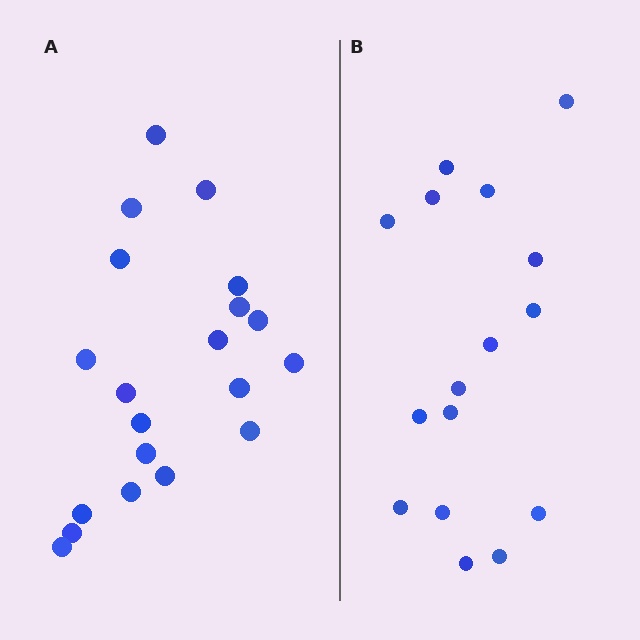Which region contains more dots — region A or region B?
Region A (the left region) has more dots.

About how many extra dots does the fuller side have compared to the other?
Region A has about 4 more dots than region B.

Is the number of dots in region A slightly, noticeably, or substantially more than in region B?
Region A has noticeably more, but not dramatically so. The ratio is roughly 1.2 to 1.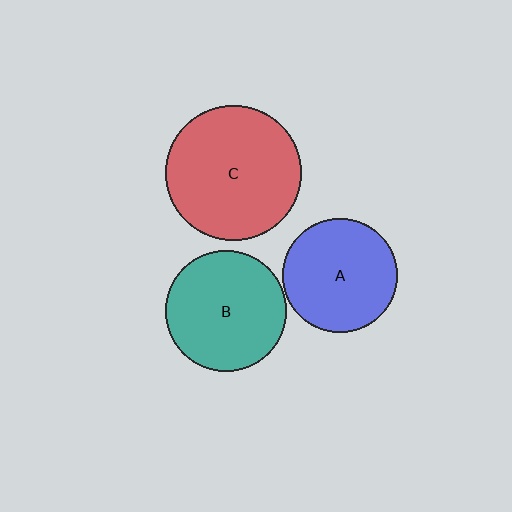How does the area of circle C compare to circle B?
Approximately 1.2 times.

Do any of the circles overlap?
No, none of the circles overlap.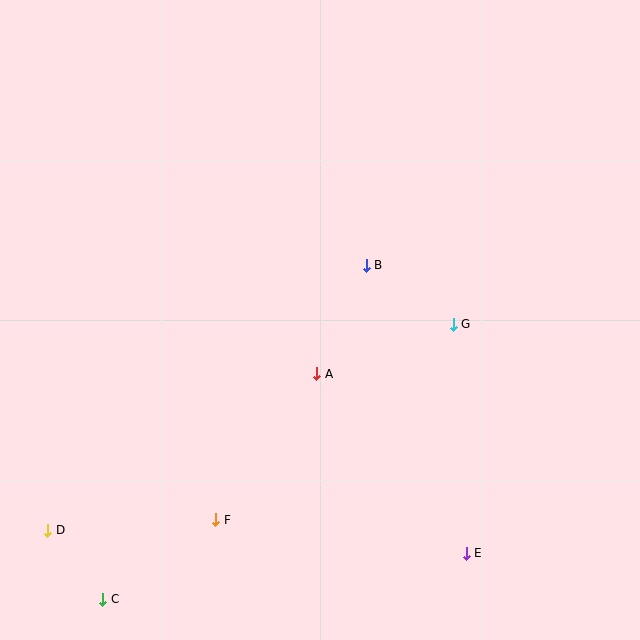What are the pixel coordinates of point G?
Point G is at (453, 324).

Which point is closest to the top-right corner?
Point G is closest to the top-right corner.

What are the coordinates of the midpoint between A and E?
The midpoint between A and E is at (392, 464).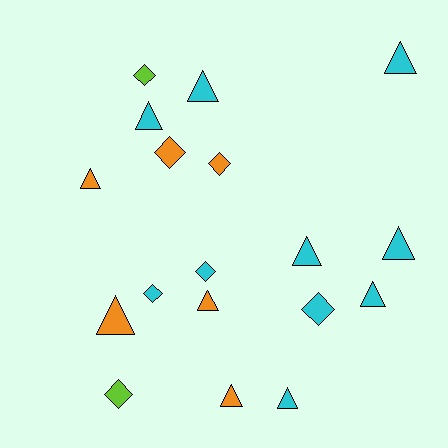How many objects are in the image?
There are 18 objects.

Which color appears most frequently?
Cyan, with 10 objects.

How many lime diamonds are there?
There are 2 lime diamonds.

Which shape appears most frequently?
Triangle, with 11 objects.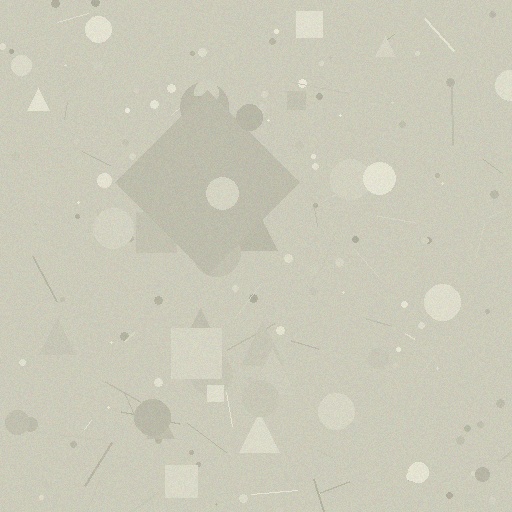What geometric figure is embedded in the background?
A diamond is embedded in the background.